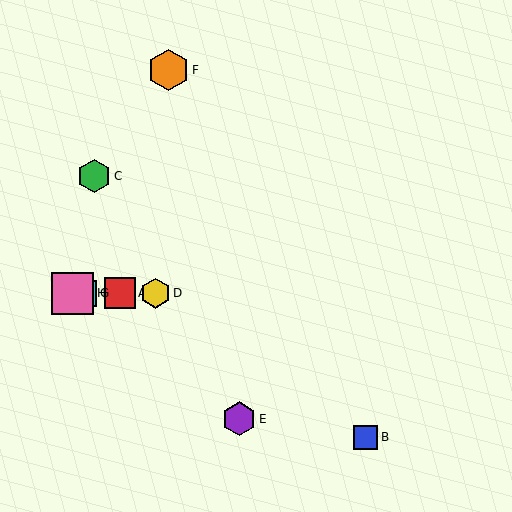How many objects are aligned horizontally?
4 objects (A, D, G, H) are aligned horizontally.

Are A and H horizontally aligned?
Yes, both are at y≈293.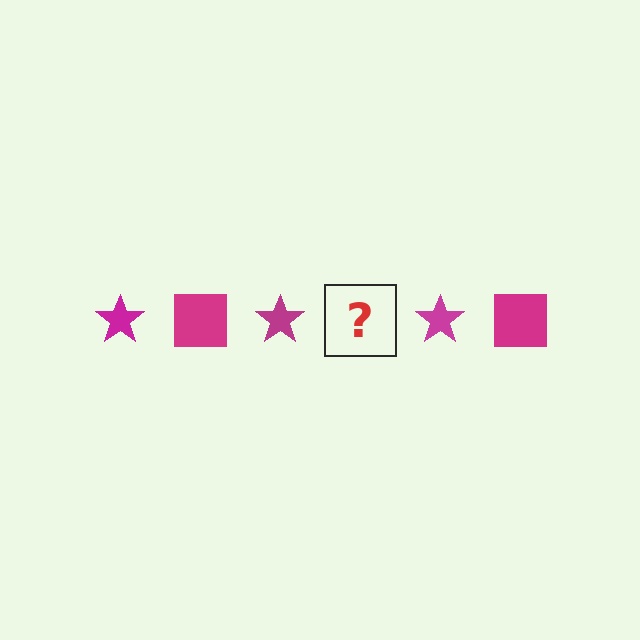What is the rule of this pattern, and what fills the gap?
The rule is that the pattern cycles through star, square shapes in magenta. The gap should be filled with a magenta square.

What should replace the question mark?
The question mark should be replaced with a magenta square.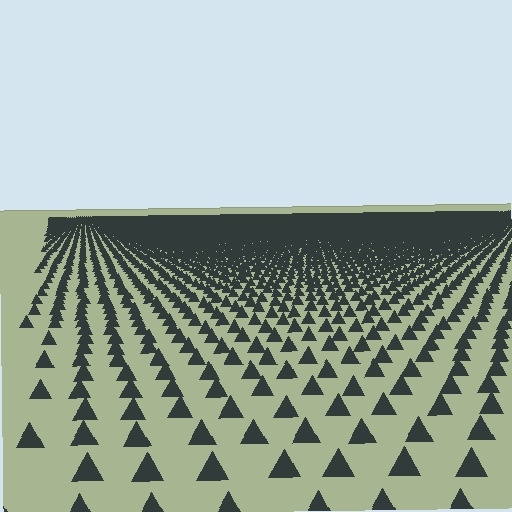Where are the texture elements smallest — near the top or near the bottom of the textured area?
Near the top.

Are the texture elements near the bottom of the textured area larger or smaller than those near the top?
Larger. Near the bottom, elements are closer to the viewer and appear at a bigger on-screen size.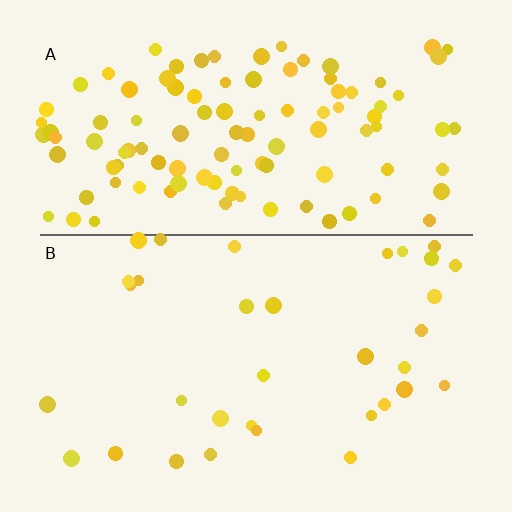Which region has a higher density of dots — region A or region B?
A (the top).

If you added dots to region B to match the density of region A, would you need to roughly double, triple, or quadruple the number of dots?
Approximately triple.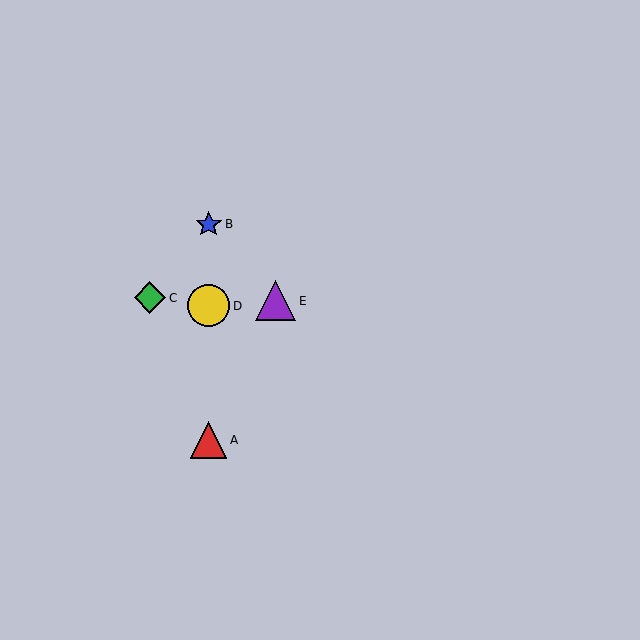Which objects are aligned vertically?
Objects A, B, D are aligned vertically.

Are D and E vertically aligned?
No, D is at x≈209 and E is at x≈276.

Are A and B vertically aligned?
Yes, both are at x≈209.